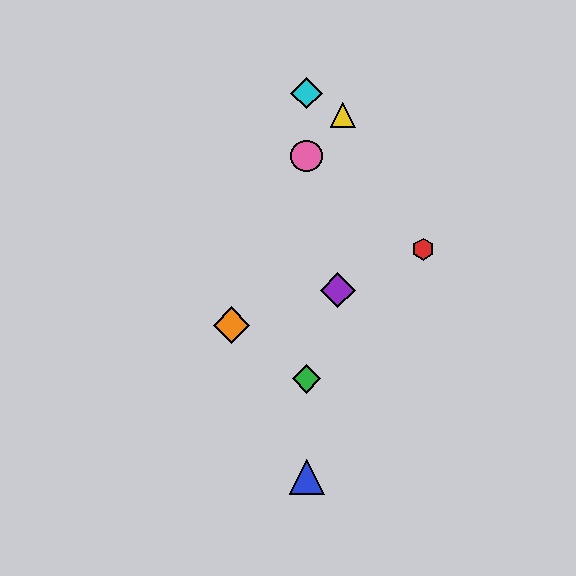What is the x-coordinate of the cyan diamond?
The cyan diamond is at x≈307.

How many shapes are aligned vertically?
4 shapes (the blue triangle, the green diamond, the cyan diamond, the pink circle) are aligned vertically.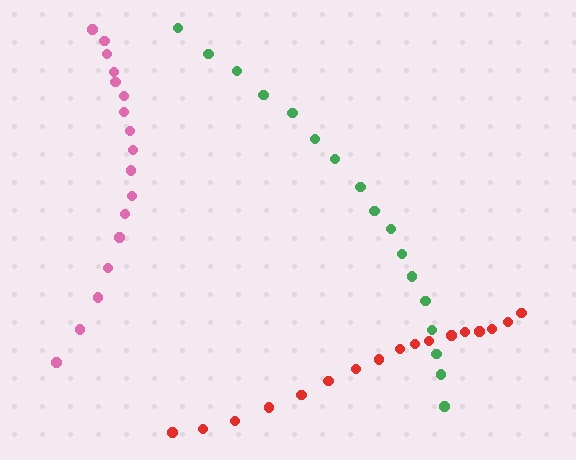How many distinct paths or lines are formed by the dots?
There are 3 distinct paths.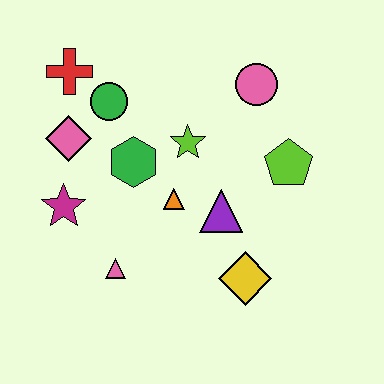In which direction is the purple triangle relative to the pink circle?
The purple triangle is below the pink circle.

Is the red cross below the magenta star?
No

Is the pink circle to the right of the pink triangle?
Yes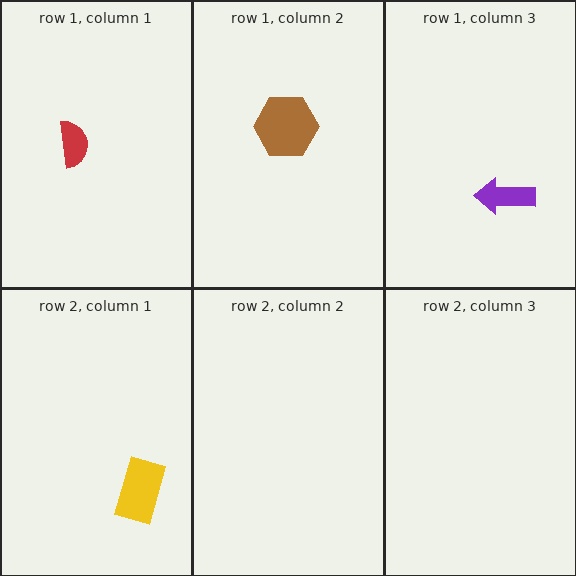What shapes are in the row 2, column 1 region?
The yellow rectangle.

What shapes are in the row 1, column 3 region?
The purple arrow.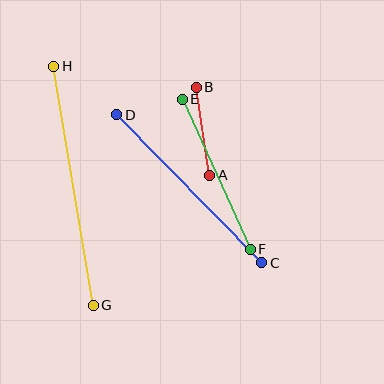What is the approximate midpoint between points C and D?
The midpoint is at approximately (189, 189) pixels.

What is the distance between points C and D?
The distance is approximately 207 pixels.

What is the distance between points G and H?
The distance is approximately 242 pixels.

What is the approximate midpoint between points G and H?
The midpoint is at approximately (74, 186) pixels.